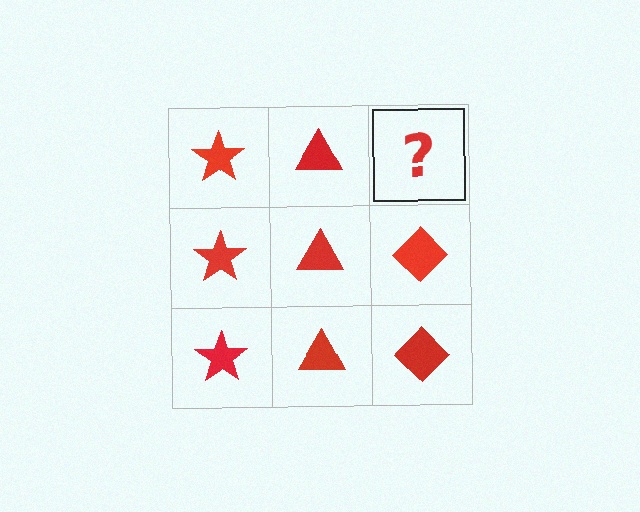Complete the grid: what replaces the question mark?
The question mark should be replaced with a red diamond.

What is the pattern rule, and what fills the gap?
The rule is that each column has a consistent shape. The gap should be filled with a red diamond.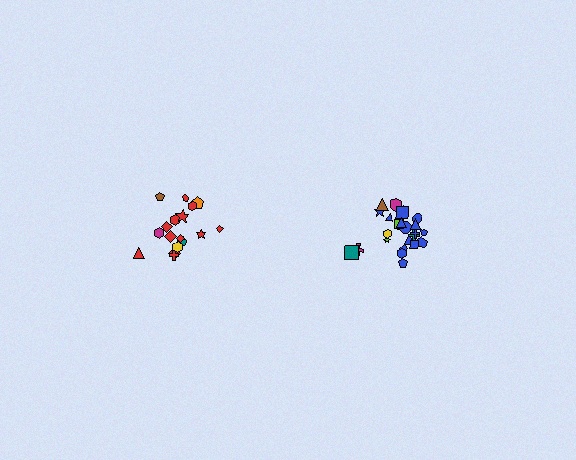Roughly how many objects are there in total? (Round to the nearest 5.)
Roughly 45 objects in total.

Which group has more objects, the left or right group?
The right group.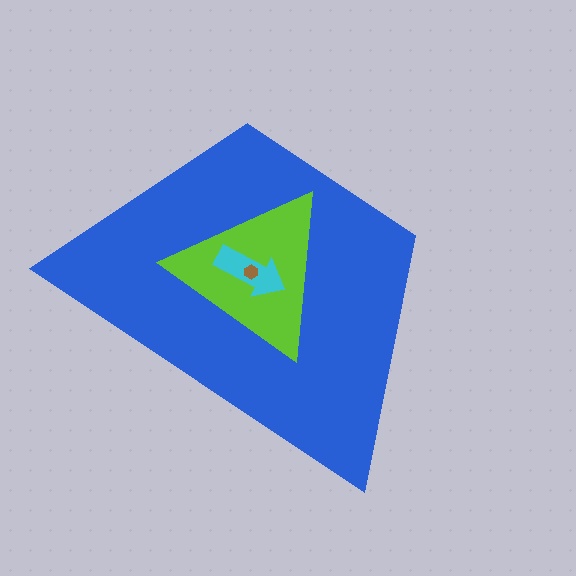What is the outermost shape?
The blue trapezoid.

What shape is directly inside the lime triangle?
The cyan arrow.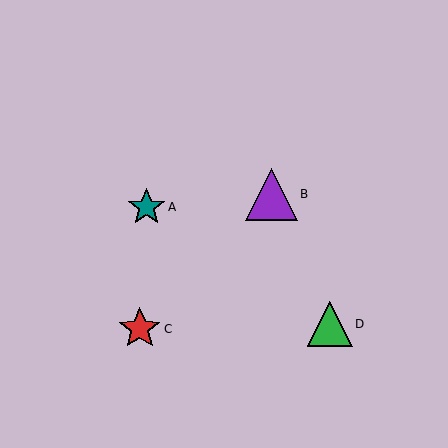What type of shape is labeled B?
Shape B is a purple triangle.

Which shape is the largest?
The purple triangle (labeled B) is the largest.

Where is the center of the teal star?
The center of the teal star is at (147, 207).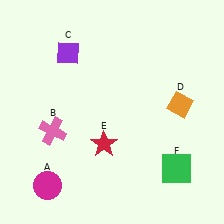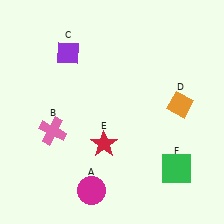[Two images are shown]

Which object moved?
The magenta circle (A) moved right.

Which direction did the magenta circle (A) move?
The magenta circle (A) moved right.